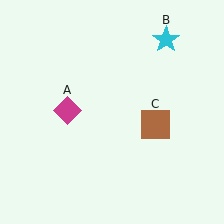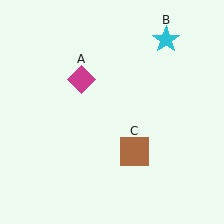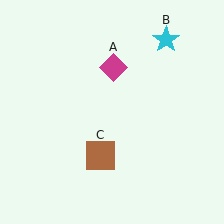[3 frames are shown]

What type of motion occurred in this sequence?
The magenta diamond (object A), brown square (object C) rotated clockwise around the center of the scene.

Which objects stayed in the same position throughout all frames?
Cyan star (object B) remained stationary.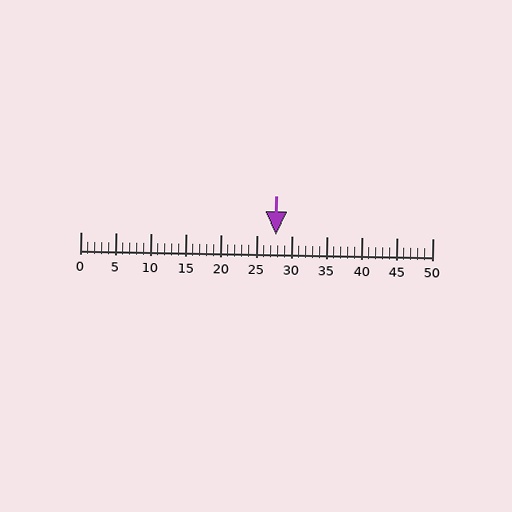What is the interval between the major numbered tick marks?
The major tick marks are spaced 5 units apart.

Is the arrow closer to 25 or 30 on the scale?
The arrow is closer to 30.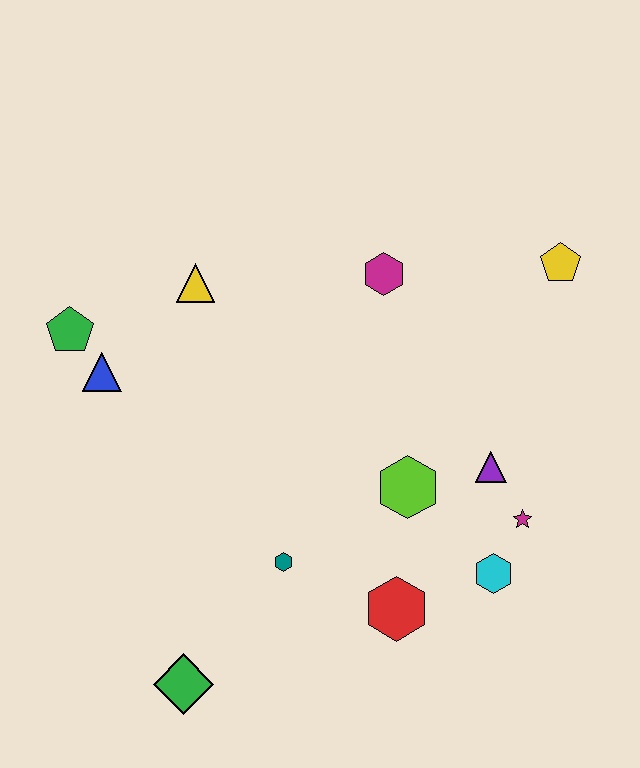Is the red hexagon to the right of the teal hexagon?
Yes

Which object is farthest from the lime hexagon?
The green pentagon is farthest from the lime hexagon.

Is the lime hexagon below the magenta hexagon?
Yes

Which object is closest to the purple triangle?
The magenta star is closest to the purple triangle.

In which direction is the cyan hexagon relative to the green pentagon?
The cyan hexagon is to the right of the green pentagon.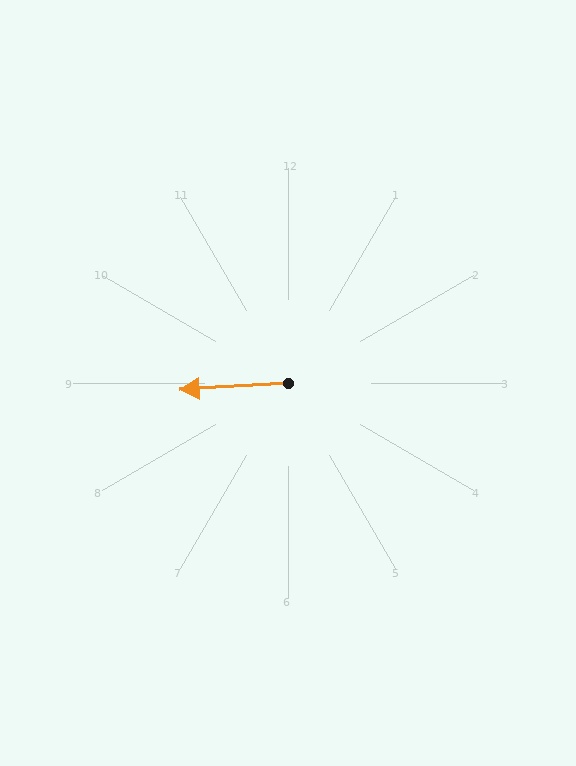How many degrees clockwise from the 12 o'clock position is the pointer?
Approximately 267 degrees.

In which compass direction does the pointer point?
West.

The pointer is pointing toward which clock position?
Roughly 9 o'clock.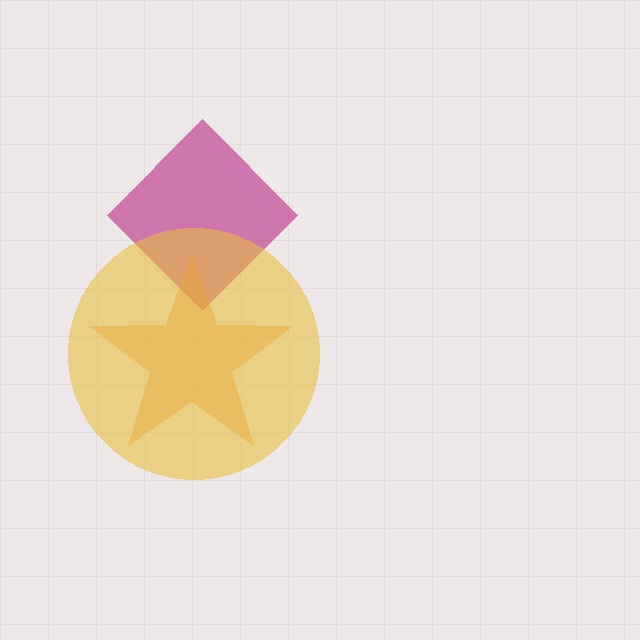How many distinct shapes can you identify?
There are 3 distinct shapes: a magenta diamond, an orange star, a yellow circle.